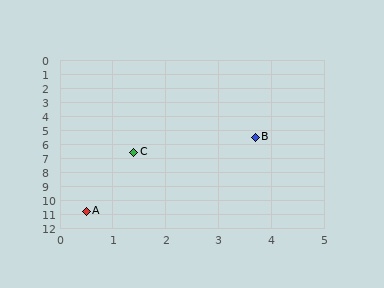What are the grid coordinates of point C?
Point C is at approximately (1.4, 6.6).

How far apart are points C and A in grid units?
Points C and A are about 4.3 grid units apart.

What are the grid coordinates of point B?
Point B is at approximately (3.7, 5.5).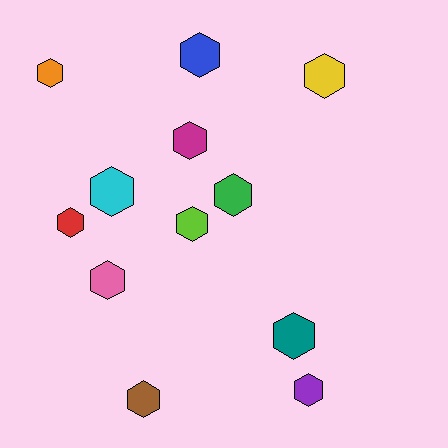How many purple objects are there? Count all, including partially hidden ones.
There is 1 purple object.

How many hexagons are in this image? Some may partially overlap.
There are 12 hexagons.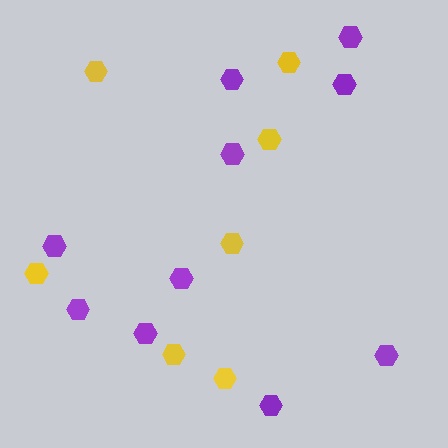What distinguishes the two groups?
There are 2 groups: one group of yellow hexagons (7) and one group of purple hexagons (10).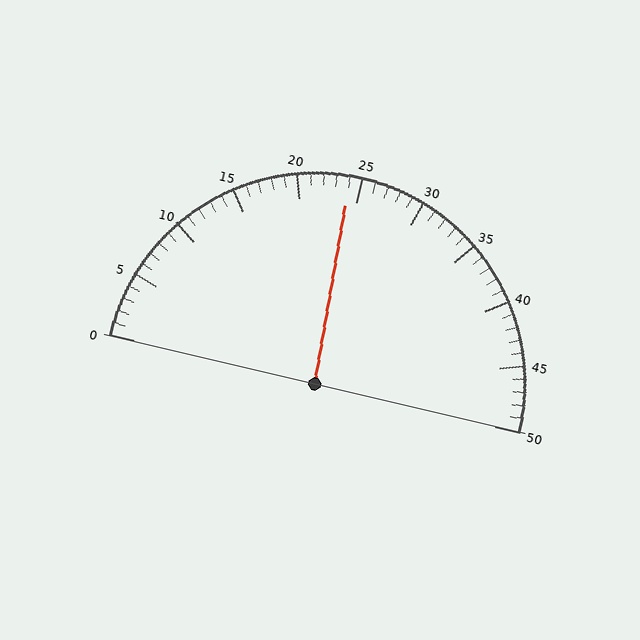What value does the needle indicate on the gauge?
The needle indicates approximately 24.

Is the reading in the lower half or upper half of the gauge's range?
The reading is in the lower half of the range (0 to 50).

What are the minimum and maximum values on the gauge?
The gauge ranges from 0 to 50.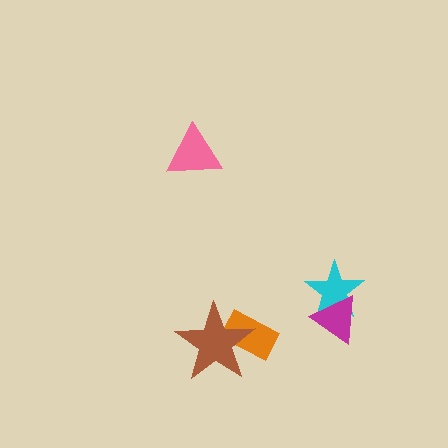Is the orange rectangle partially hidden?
Yes, it is partially covered by another shape.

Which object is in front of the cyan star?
The magenta triangle is in front of the cyan star.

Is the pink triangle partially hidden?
No, no other shape covers it.